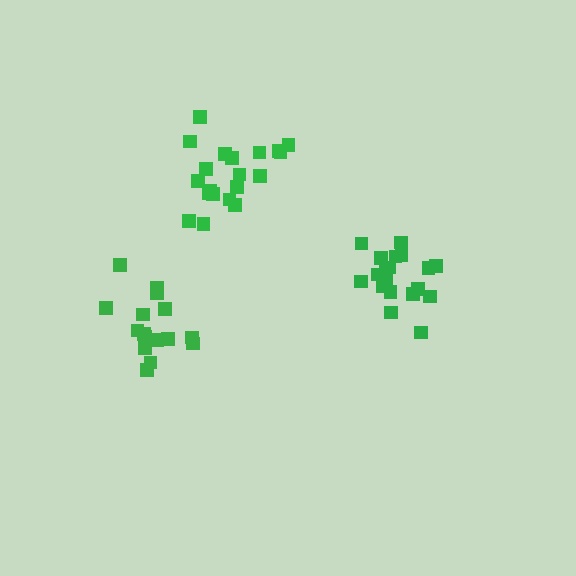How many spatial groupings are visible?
There are 3 spatial groupings.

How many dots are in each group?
Group 1: 19 dots, Group 2: 20 dots, Group 3: 16 dots (55 total).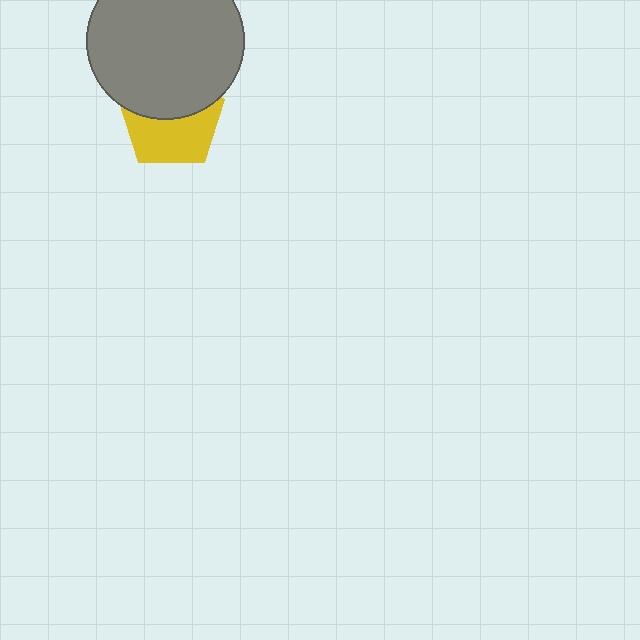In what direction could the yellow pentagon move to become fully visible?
The yellow pentagon could move down. That would shift it out from behind the gray circle entirely.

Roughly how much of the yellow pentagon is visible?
About half of it is visible (roughly 54%).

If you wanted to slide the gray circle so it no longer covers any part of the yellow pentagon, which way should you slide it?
Slide it up — that is the most direct way to separate the two shapes.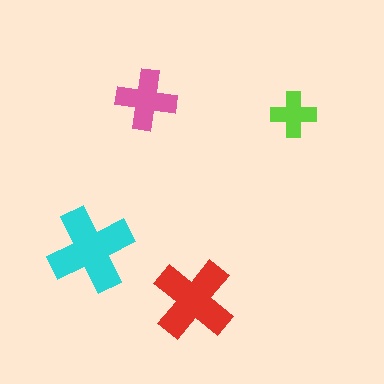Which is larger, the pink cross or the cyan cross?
The cyan one.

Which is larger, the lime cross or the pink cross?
The pink one.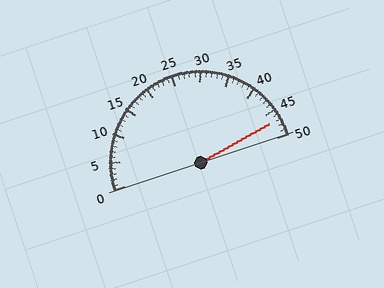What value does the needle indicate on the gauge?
The needle indicates approximately 47.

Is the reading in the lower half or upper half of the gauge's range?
The reading is in the upper half of the range (0 to 50).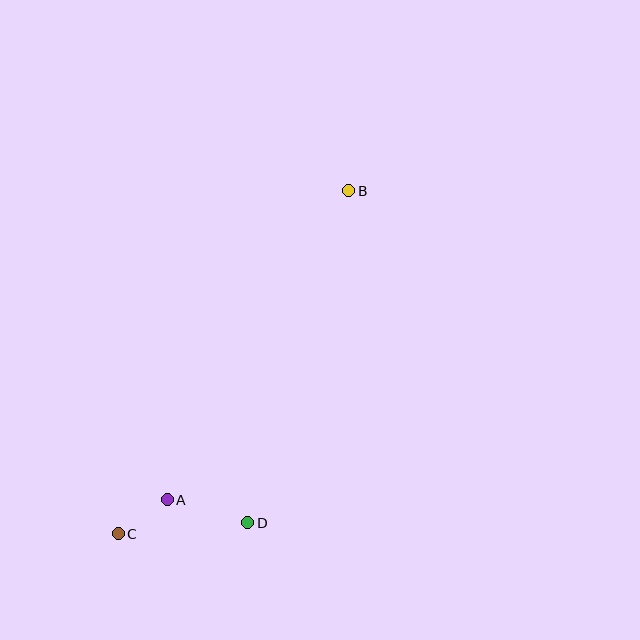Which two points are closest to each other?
Points A and C are closest to each other.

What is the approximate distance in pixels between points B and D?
The distance between B and D is approximately 347 pixels.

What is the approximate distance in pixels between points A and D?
The distance between A and D is approximately 84 pixels.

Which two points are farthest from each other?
Points B and C are farthest from each other.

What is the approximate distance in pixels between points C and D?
The distance between C and D is approximately 130 pixels.